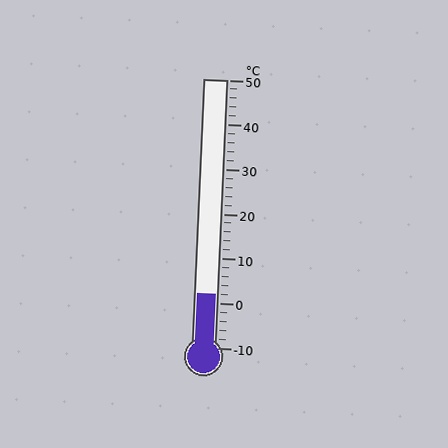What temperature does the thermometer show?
The thermometer shows approximately 2°C.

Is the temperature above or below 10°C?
The temperature is below 10°C.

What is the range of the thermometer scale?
The thermometer scale ranges from -10°C to 50°C.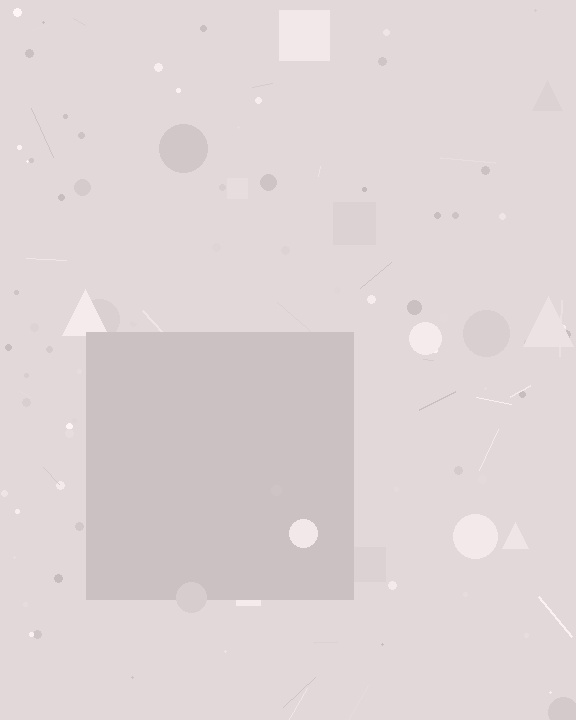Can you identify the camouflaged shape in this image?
The camouflaged shape is a square.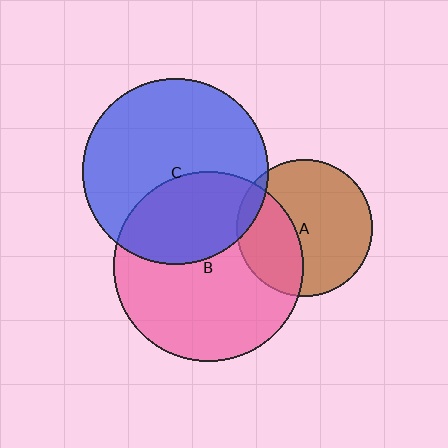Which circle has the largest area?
Circle B (pink).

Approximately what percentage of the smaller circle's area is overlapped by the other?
Approximately 35%.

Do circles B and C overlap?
Yes.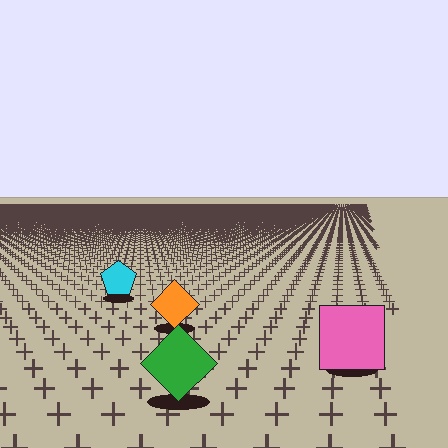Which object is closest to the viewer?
The green diamond is closest. The texture marks near it are larger and more spread out.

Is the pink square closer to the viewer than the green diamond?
No. The green diamond is closer — you can tell from the texture gradient: the ground texture is coarser near it.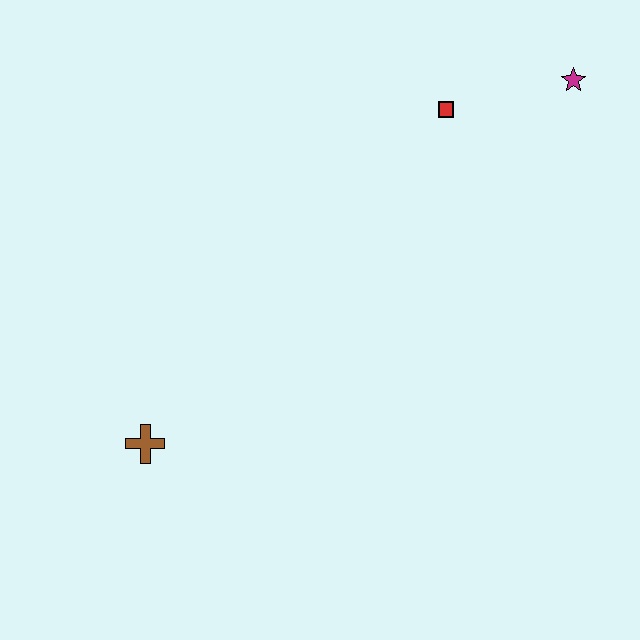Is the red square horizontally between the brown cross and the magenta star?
Yes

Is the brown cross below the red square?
Yes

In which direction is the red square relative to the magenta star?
The red square is to the left of the magenta star.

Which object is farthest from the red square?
The brown cross is farthest from the red square.